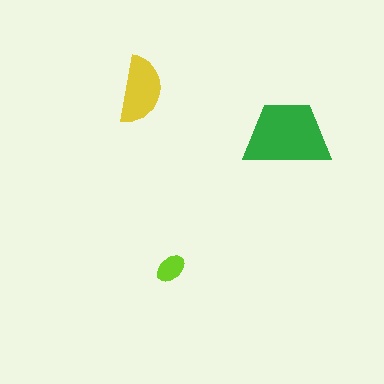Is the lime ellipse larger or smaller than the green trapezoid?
Smaller.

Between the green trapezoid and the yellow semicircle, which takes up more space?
The green trapezoid.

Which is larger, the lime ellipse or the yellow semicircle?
The yellow semicircle.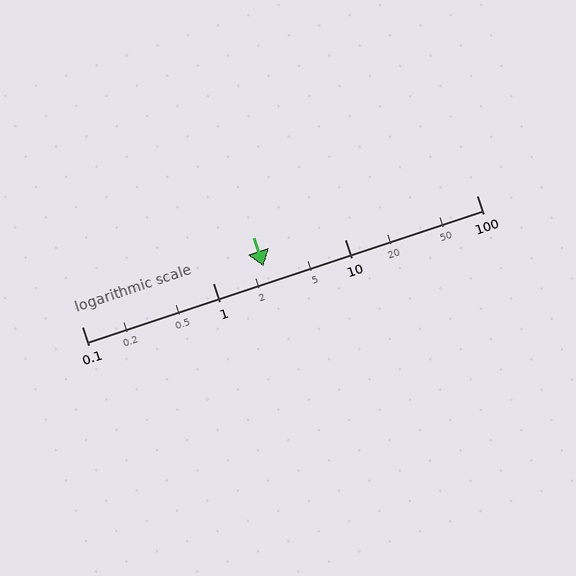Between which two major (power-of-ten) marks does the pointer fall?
The pointer is between 1 and 10.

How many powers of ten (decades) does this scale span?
The scale spans 3 decades, from 0.1 to 100.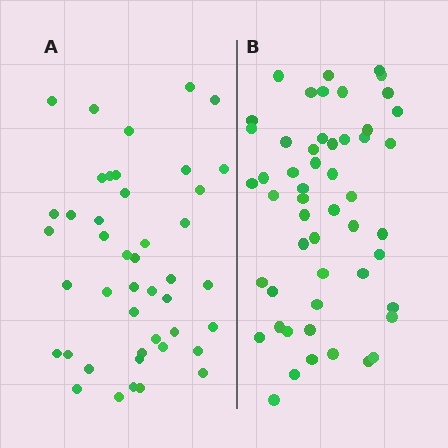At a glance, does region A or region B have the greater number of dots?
Region B (the right region) has more dots.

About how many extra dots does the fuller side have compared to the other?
Region B has roughly 8 or so more dots than region A.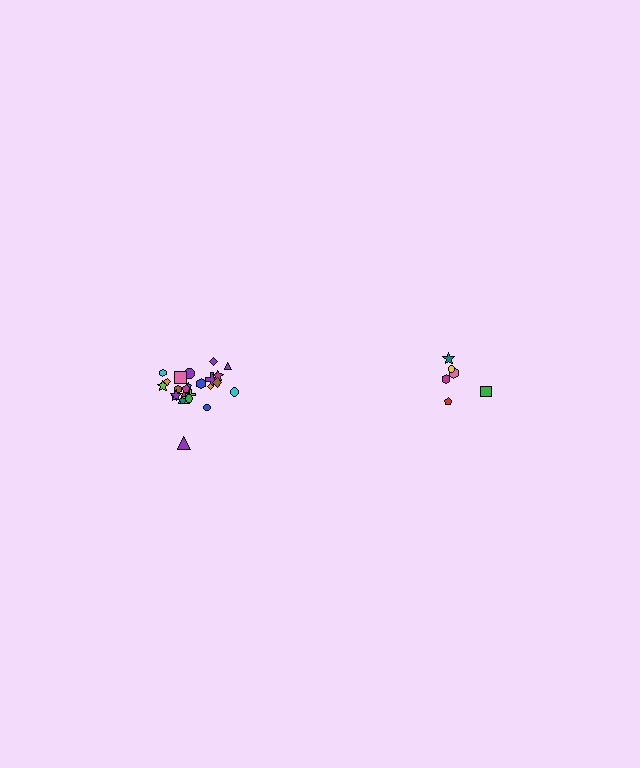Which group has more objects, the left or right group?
The left group.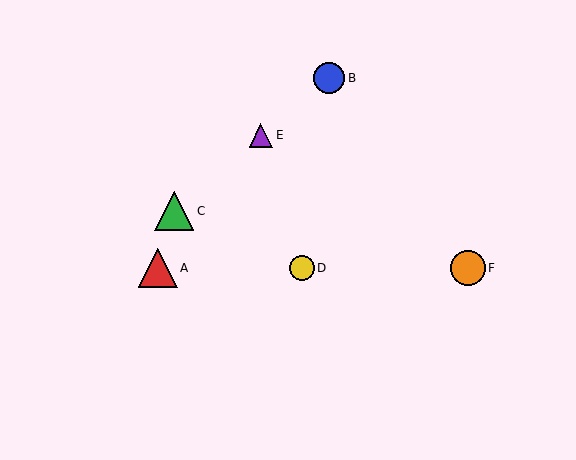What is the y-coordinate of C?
Object C is at y≈211.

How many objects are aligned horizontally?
3 objects (A, D, F) are aligned horizontally.